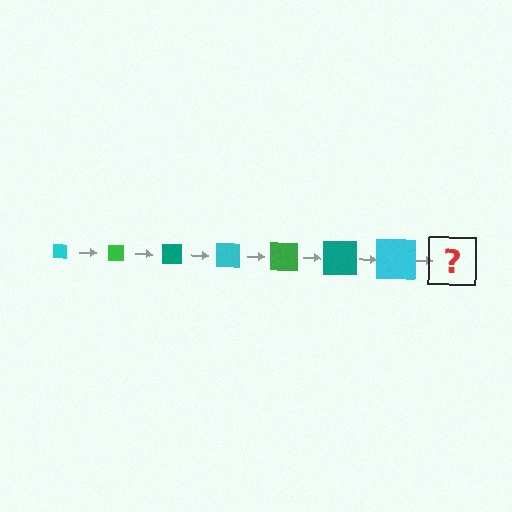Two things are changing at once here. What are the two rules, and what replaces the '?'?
The two rules are that the square grows larger each step and the color cycles through cyan, green, and teal. The '?' should be a green square, larger than the previous one.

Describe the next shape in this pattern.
It should be a green square, larger than the previous one.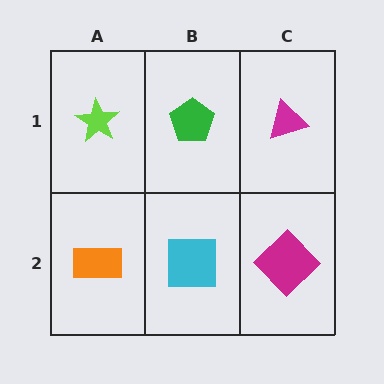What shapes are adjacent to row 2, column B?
A green pentagon (row 1, column B), an orange rectangle (row 2, column A), a magenta diamond (row 2, column C).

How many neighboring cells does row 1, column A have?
2.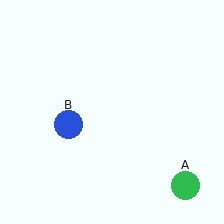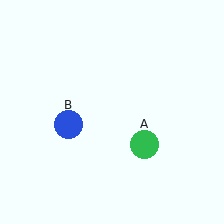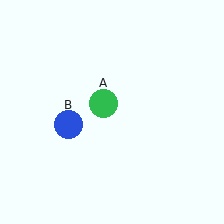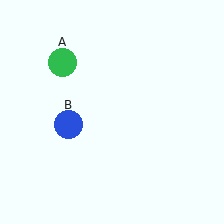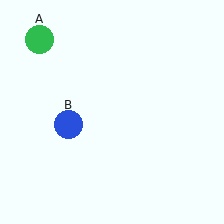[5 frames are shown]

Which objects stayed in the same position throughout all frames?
Blue circle (object B) remained stationary.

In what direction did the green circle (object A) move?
The green circle (object A) moved up and to the left.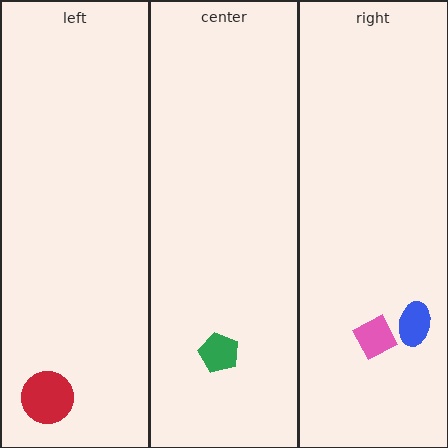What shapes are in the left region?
The red circle.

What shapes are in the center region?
The green pentagon.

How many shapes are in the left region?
1.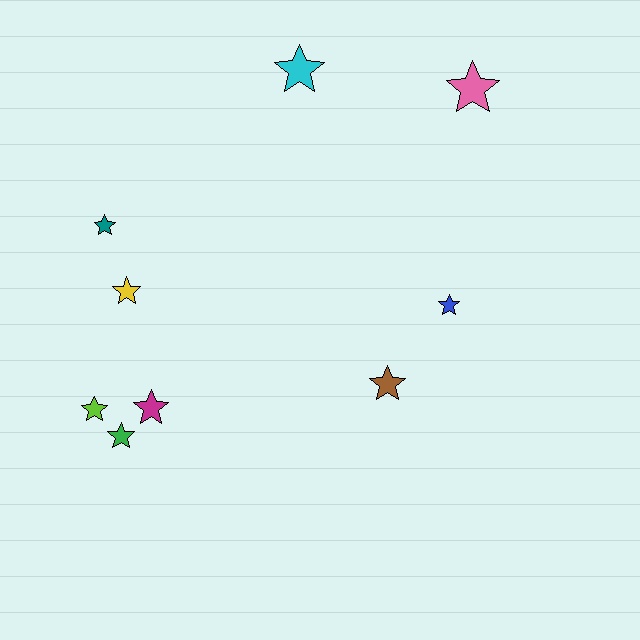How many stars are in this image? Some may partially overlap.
There are 9 stars.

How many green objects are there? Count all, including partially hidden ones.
There is 1 green object.